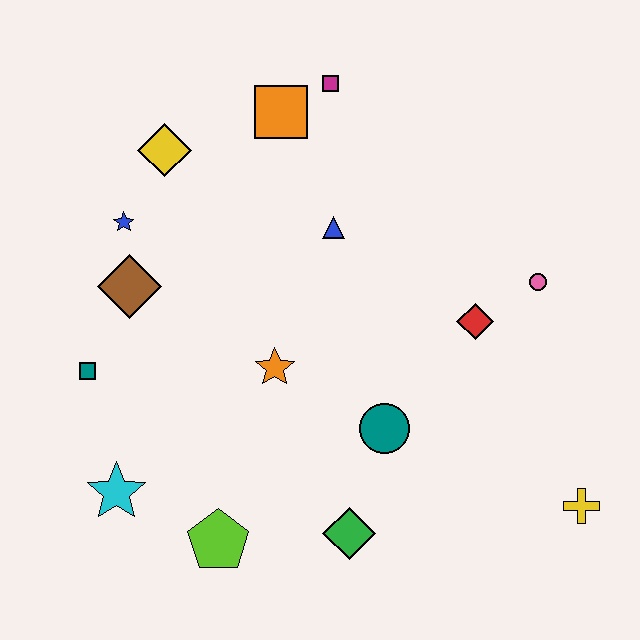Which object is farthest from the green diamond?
The magenta square is farthest from the green diamond.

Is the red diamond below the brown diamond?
Yes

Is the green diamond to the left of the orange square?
No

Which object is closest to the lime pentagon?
The cyan star is closest to the lime pentagon.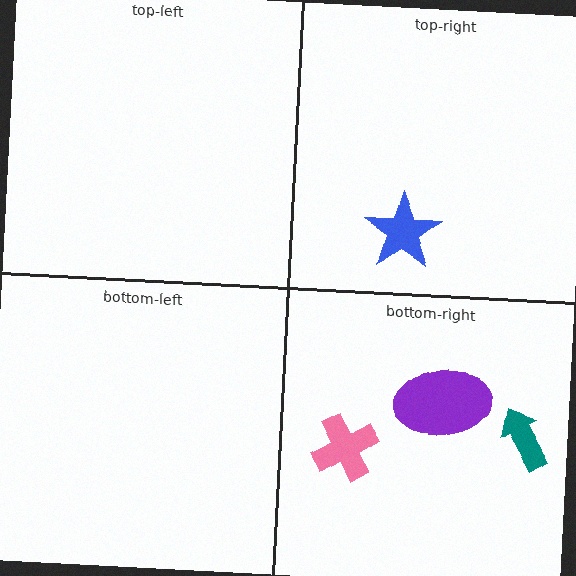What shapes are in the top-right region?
The blue star.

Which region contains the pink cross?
The bottom-right region.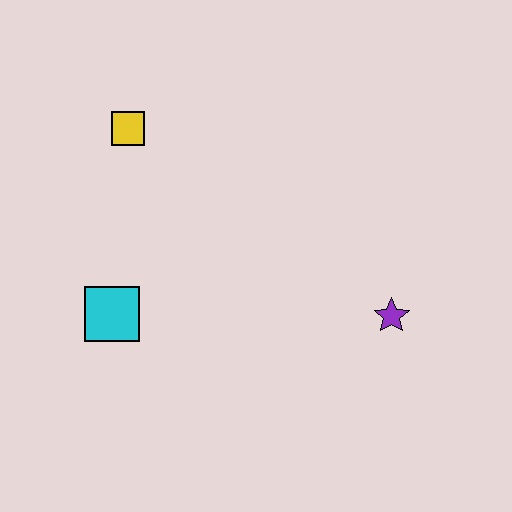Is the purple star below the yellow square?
Yes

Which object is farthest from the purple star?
The yellow square is farthest from the purple star.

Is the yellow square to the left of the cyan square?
No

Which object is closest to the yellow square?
The cyan square is closest to the yellow square.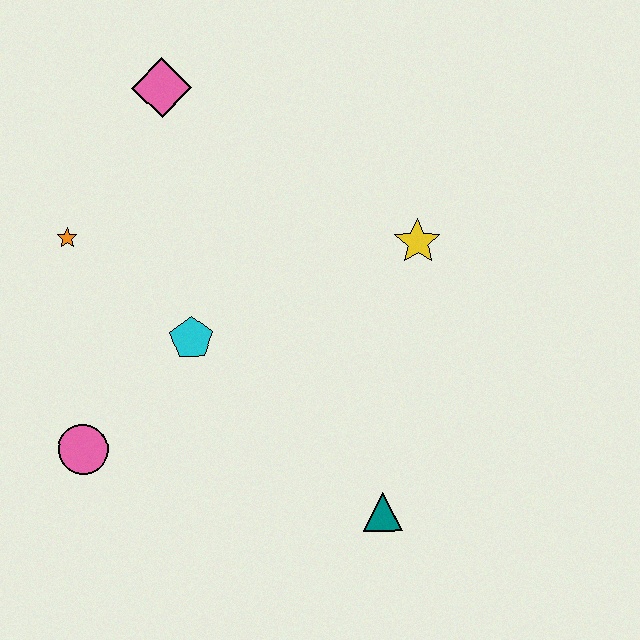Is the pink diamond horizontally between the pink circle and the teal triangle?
Yes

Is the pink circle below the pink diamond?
Yes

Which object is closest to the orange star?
The cyan pentagon is closest to the orange star.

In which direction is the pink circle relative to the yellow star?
The pink circle is to the left of the yellow star.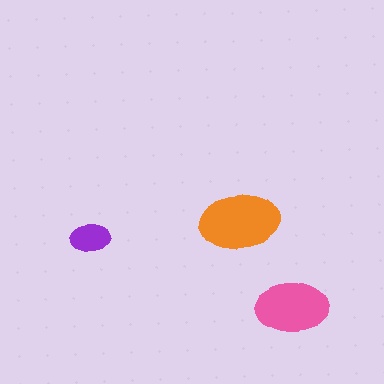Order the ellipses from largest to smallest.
the orange one, the pink one, the purple one.